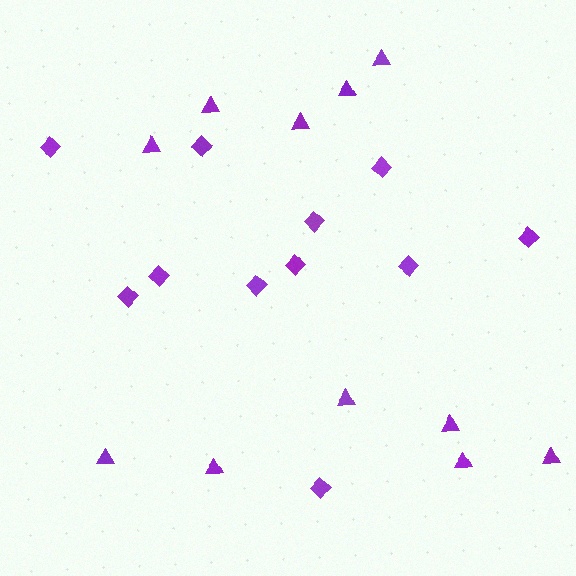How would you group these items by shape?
There are 2 groups: one group of diamonds (11) and one group of triangles (11).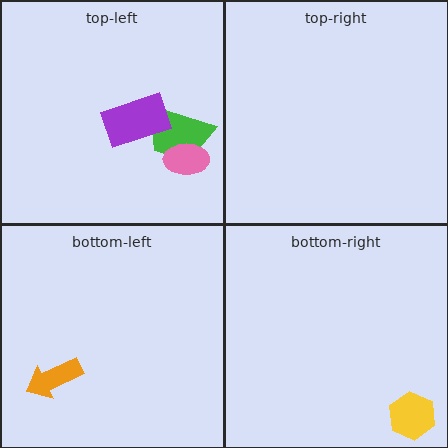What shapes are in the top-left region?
The green trapezoid, the purple rectangle, the pink ellipse.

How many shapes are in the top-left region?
3.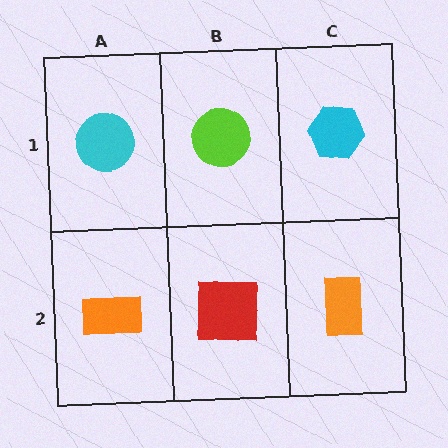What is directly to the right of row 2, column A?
A red square.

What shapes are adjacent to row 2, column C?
A cyan hexagon (row 1, column C), a red square (row 2, column B).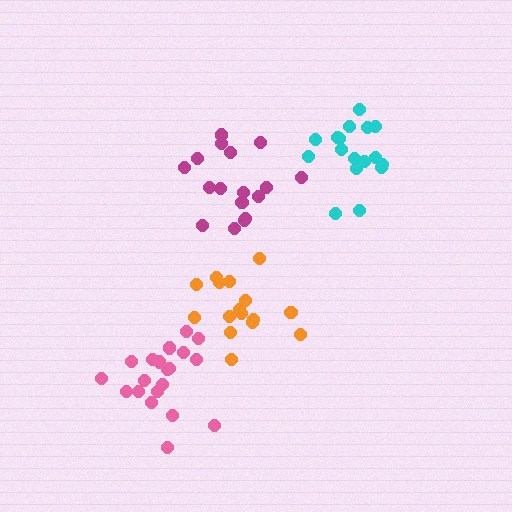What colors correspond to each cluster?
The clusters are colored: orange, cyan, magenta, pink.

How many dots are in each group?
Group 1: 16 dots, Group 2: 17 dots, Group 3: 17 dots, Group 4: 21 dots (71 total).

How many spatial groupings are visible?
There are 4 spatial groupings.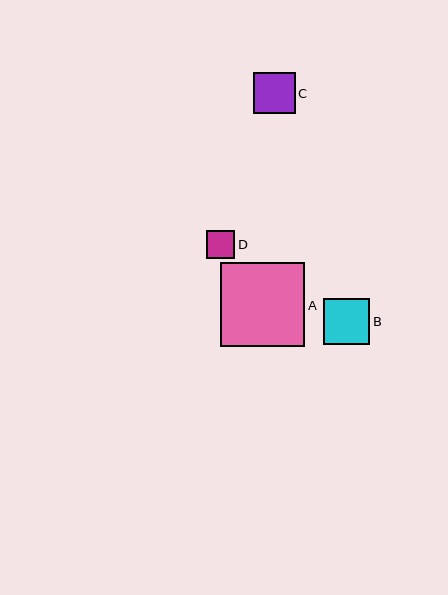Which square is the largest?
Square A is the largest with a size of approximately 84 pixels.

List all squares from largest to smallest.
From largest to smallest: A, B, C, D.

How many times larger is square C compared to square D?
Square C is approximately 1.5 times the size of square D.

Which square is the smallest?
Square D is the smallest with a size of approximately 28 pixels.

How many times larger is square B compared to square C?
Square B is approximately 1.1 times the size of square C.